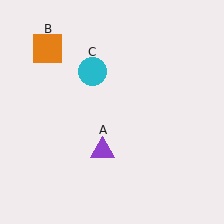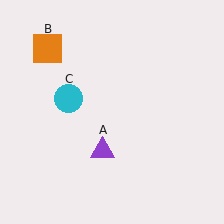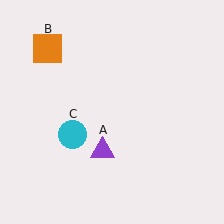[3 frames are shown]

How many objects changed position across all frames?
1 object changed position: cyan circle (object C).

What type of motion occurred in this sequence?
The cyan circle (object C) rotated counterclockwise around the center of the scene.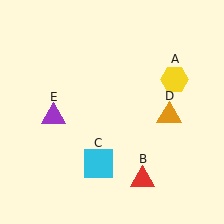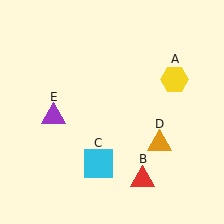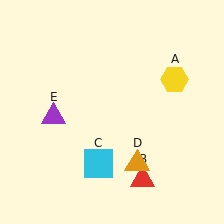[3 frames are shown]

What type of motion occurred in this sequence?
The orange triangle (object D) rotated clockwise around the center of the scene.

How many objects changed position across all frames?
1 object changed position: orange triangle (object D).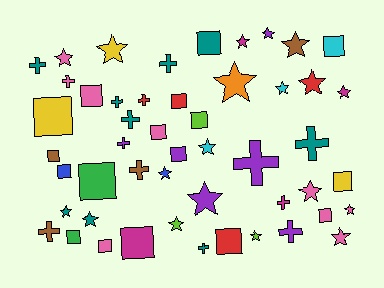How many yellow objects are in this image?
There are 3 yellow objects.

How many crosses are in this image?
There are 14 crosses.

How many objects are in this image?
There are 50 objects.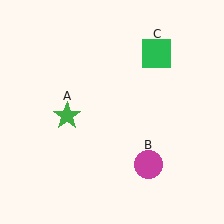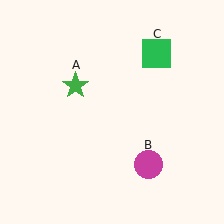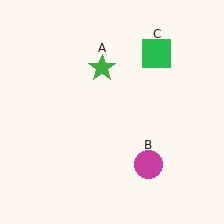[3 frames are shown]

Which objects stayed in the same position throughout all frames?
Magenta circle (object B) and green square (object C) remained stationary.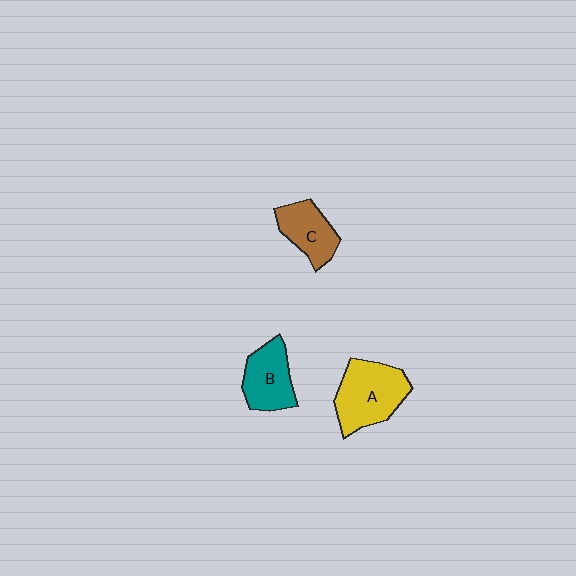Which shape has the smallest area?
Shape C (brown).